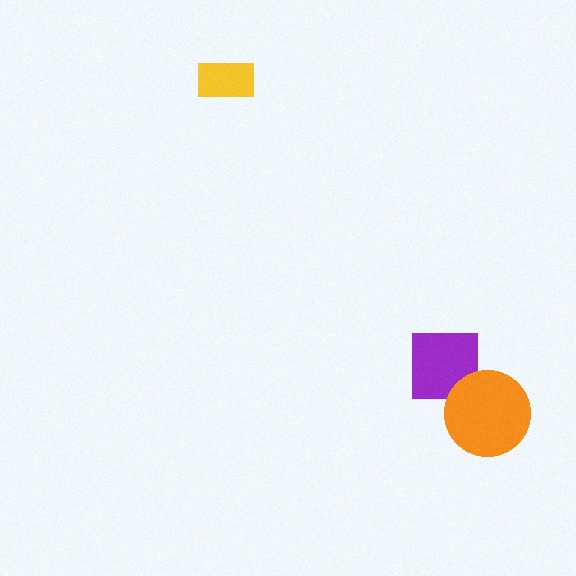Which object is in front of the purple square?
The orange circle is in front of the purple square.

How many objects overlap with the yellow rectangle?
0 objects overlap with the yellow rectangle.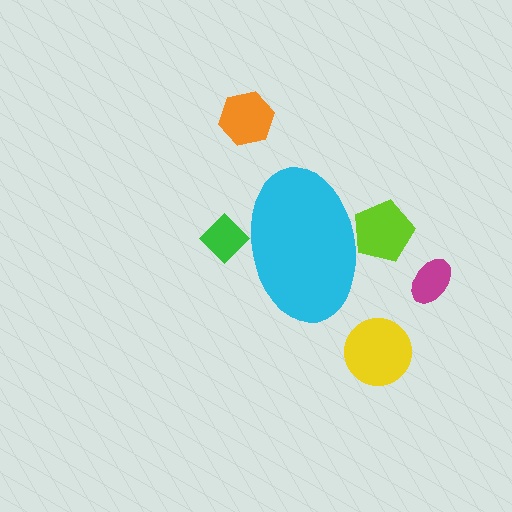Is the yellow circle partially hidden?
No, the yellow circle is fully visible.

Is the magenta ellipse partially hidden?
No, the magenta ellipse is fully visible.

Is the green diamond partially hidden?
Yes, the green diamond is partially hidden behind the cyan ellipse.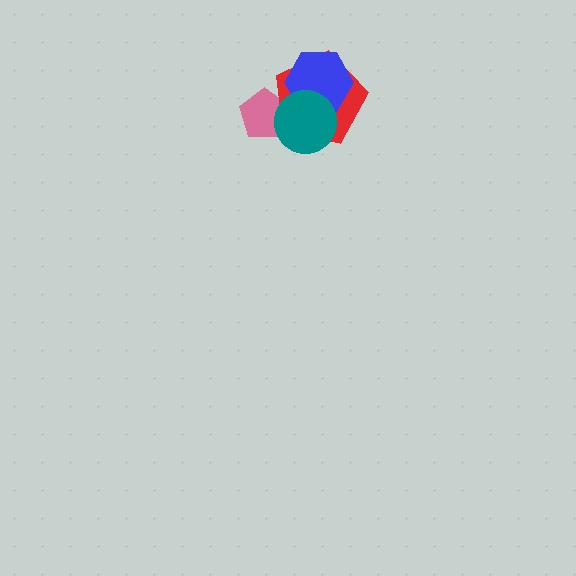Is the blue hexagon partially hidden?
Yes, it is partially covered by another shape.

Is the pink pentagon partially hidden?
Yes, it is partially covered by another shape.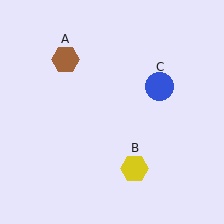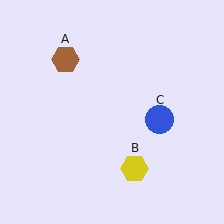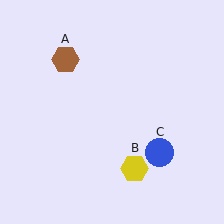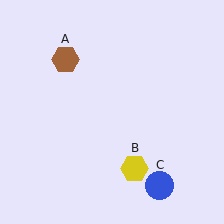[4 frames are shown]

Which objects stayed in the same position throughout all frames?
Brown hexagon (object A) and yellow hexagon (object B) remained stationary.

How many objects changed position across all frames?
1 object changed position: blue circle (object C).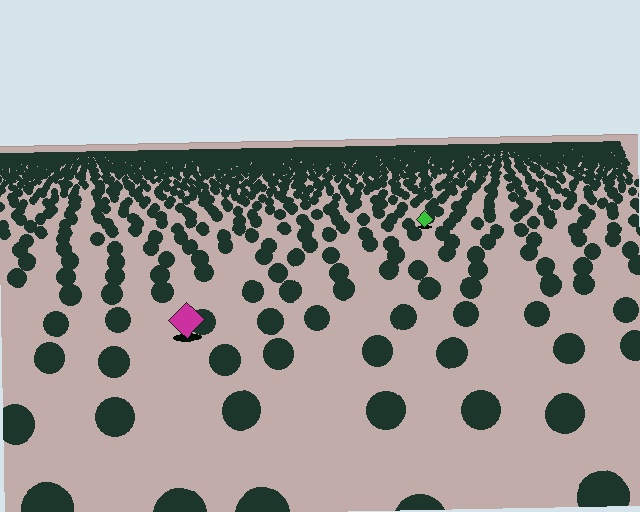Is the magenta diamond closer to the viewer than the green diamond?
Yes. The magenta diamond is closer — you can tell from the texture gradient: the ground texture is coarser near it.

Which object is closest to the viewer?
The magenta diamond is closest. The texture marks near it are larger and more spread out.